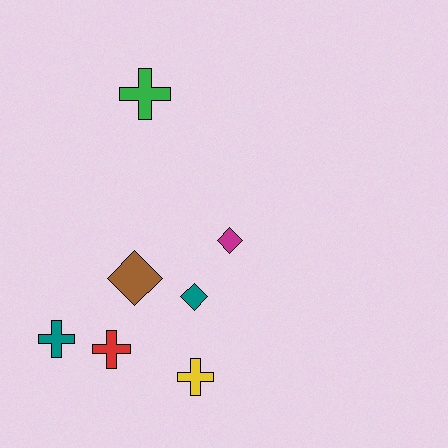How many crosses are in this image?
There are 4 crosses.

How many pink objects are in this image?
There are no pink objects.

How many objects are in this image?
There are 7 objects.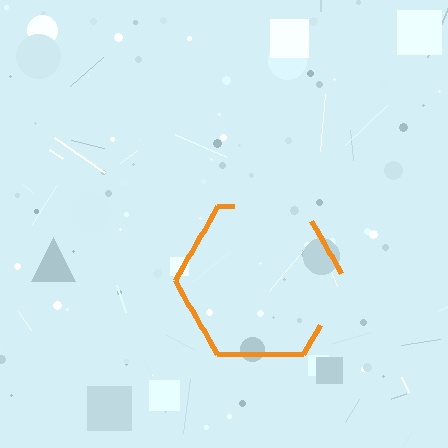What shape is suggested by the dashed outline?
The dashed outline suggests a hexagon.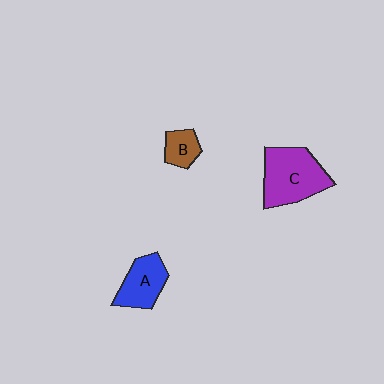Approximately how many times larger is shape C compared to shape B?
Approximately 2.7 times.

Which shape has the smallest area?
Shape B (brown).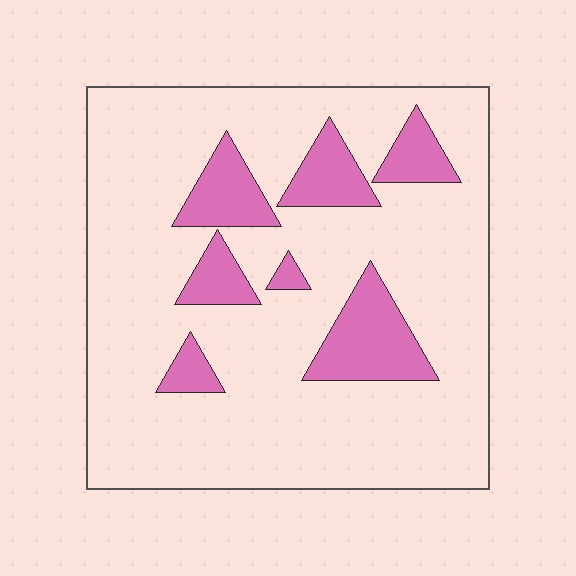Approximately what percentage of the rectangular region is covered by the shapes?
Approximately 20%.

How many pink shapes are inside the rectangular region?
7.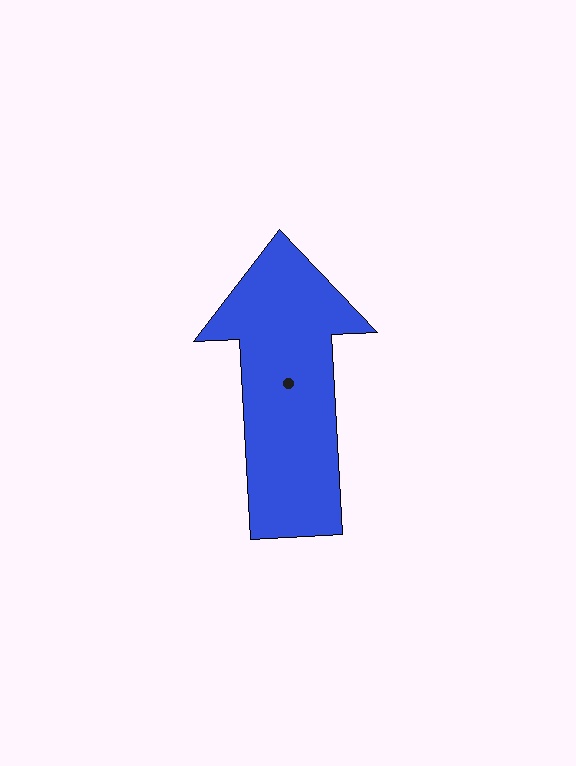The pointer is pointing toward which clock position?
Roughly 12 o'clock.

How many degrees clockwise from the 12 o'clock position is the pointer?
Approximately 357 degrees.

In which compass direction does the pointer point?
North.